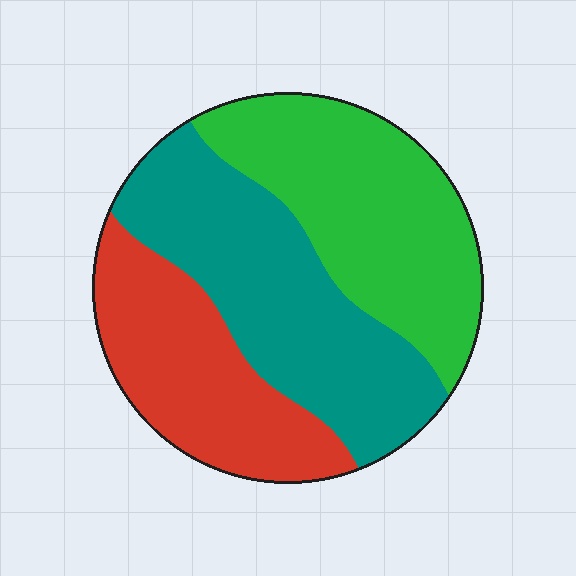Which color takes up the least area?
Red, at roughly 25%.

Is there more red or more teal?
Teal.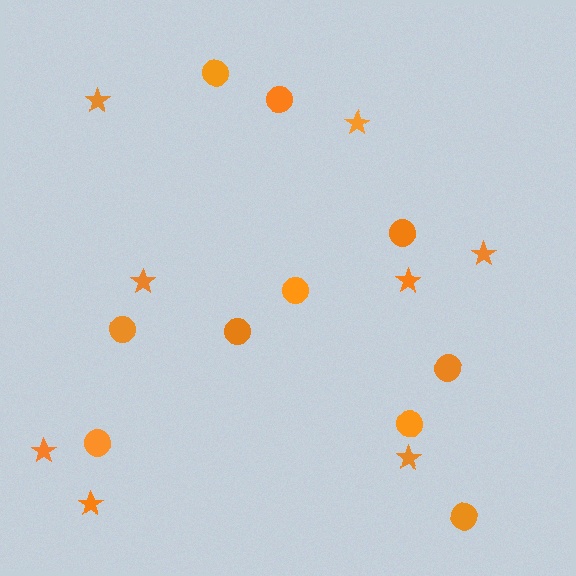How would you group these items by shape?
There are 2 groups: one group of circles (10) and one group of stars (8).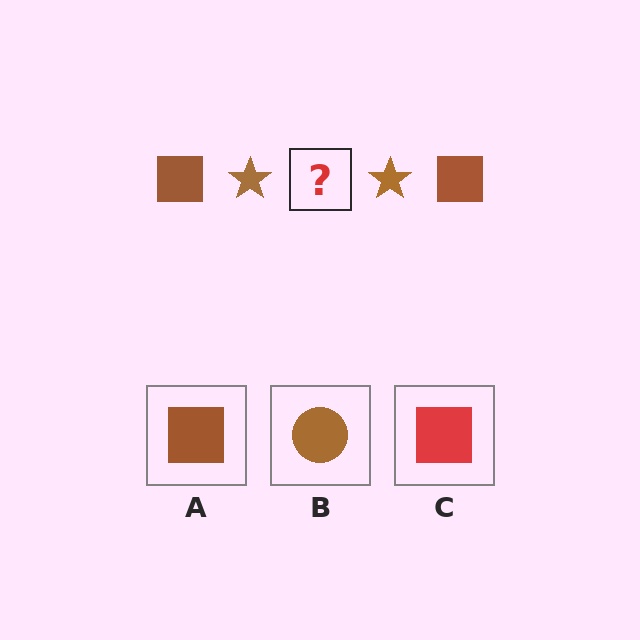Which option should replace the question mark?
Option A.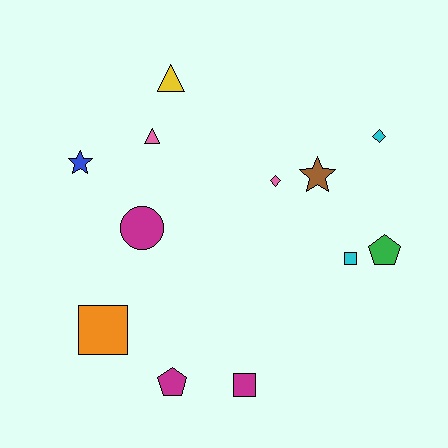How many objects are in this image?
There are 12 objects.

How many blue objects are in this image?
There is 1 blue object.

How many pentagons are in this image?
There are 2 pentagons.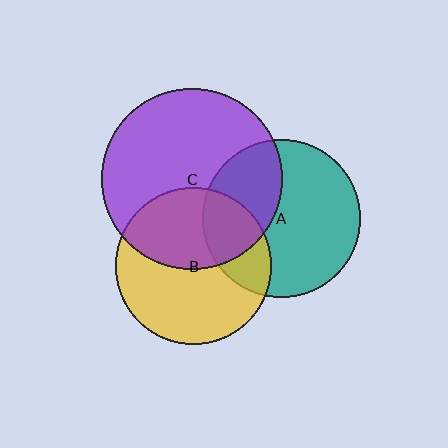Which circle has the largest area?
Circle C (purple).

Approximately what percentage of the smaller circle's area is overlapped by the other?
Approximately 25%.